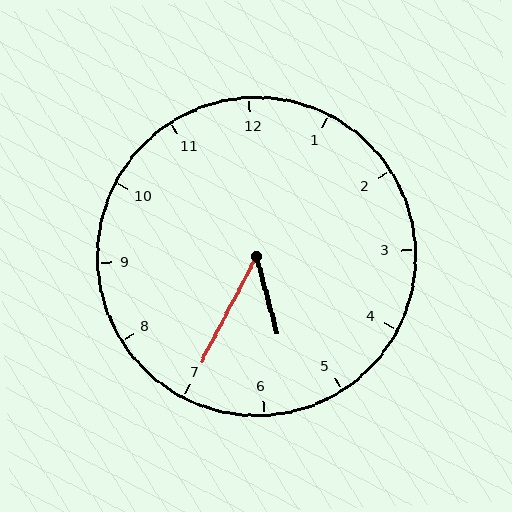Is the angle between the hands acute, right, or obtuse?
It is acute.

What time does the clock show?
5:35.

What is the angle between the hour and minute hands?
Approximately 42 degrees.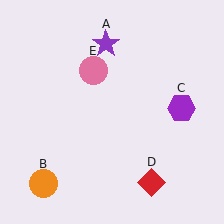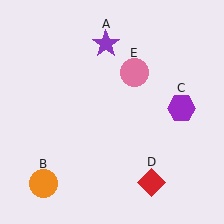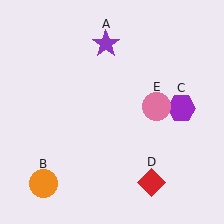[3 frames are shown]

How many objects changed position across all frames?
1 object changed position: pink circle (object E).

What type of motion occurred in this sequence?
The pink circle (object E) rotated clockwise around the center of the scene.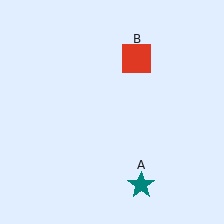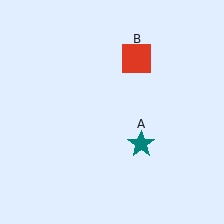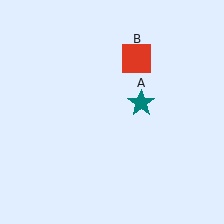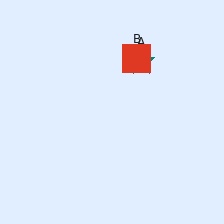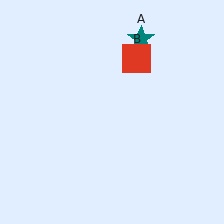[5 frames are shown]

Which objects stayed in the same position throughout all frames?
Red square (object B) remained stationary.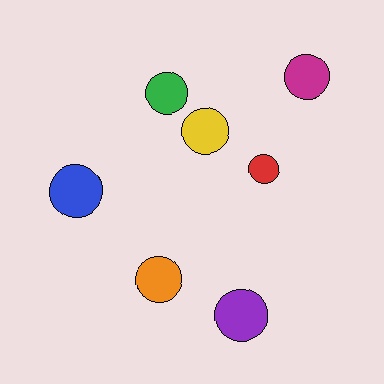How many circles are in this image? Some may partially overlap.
There are 7 circles.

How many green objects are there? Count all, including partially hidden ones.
There is 1 green object.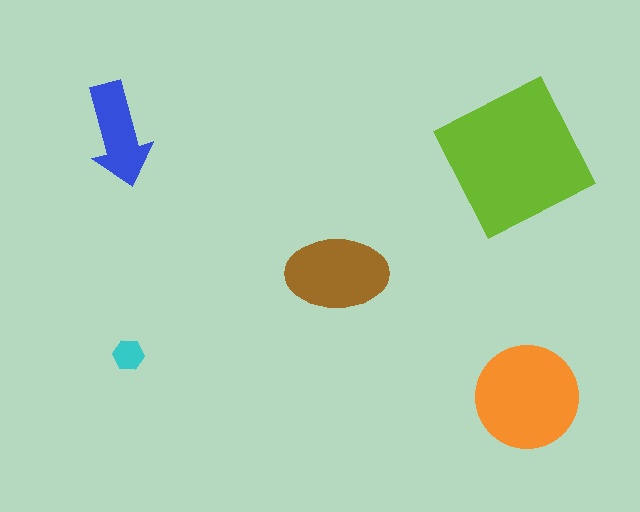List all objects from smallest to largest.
The cyan hexagon, the blue arrow, the brown ellipse, the orange circle, the lime square.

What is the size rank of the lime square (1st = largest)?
1st.